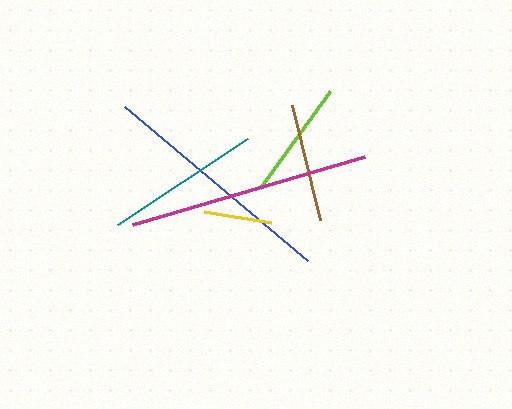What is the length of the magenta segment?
The magenta segment is approximately 242 pixels long.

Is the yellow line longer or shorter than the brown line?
The brown line is longer than the yellow line.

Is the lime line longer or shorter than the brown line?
The lime line is longer than the brown line.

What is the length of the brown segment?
The brown segment is approximately 119 pixels long.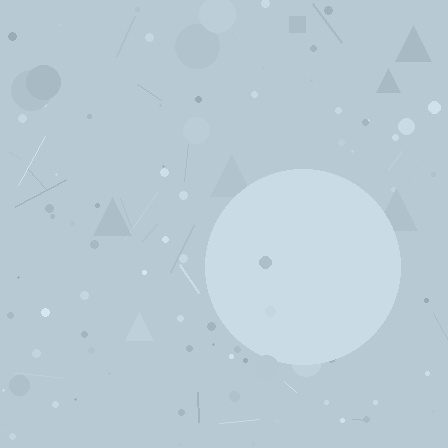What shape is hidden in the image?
A circle is hidden in the image.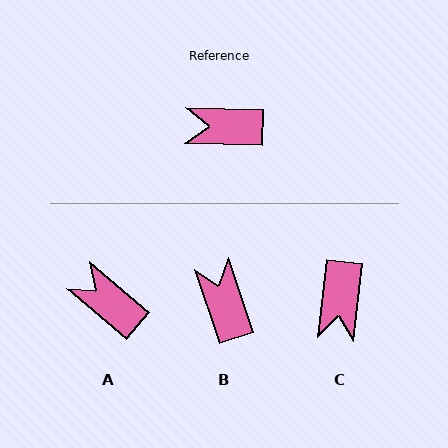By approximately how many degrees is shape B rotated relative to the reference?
Approximately 70 degrees clockwise.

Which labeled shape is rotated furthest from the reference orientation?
C, about 85 degrees away.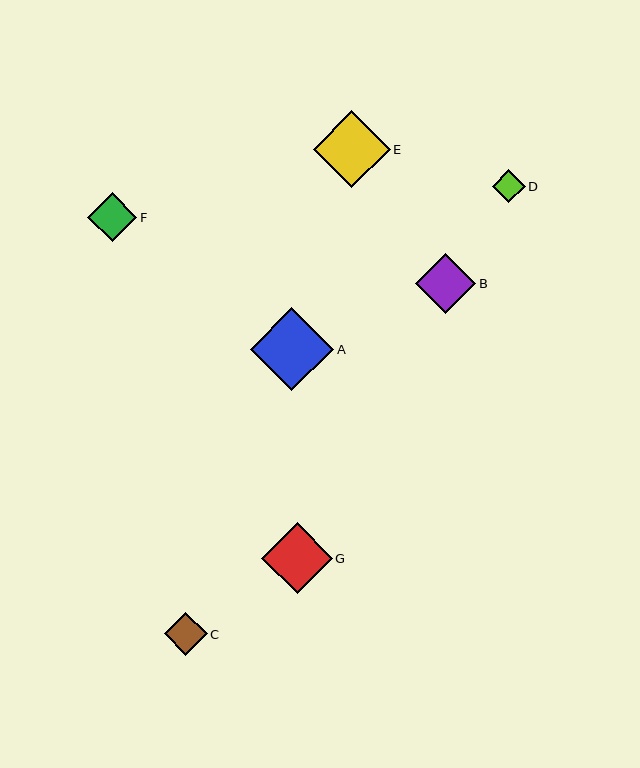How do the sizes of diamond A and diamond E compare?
Diamond A and diamond E are approximately the same size.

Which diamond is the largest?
Diamond A is the largest with a size of approximately 84 pixels.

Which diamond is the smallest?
Diamond D is the smallest with a size of approximately 33 pixels.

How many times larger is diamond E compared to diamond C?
Diamond E is approximately 1.8 times the size of diamond C.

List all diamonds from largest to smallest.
From largest to smallest: A, E, G, B, F, C, D.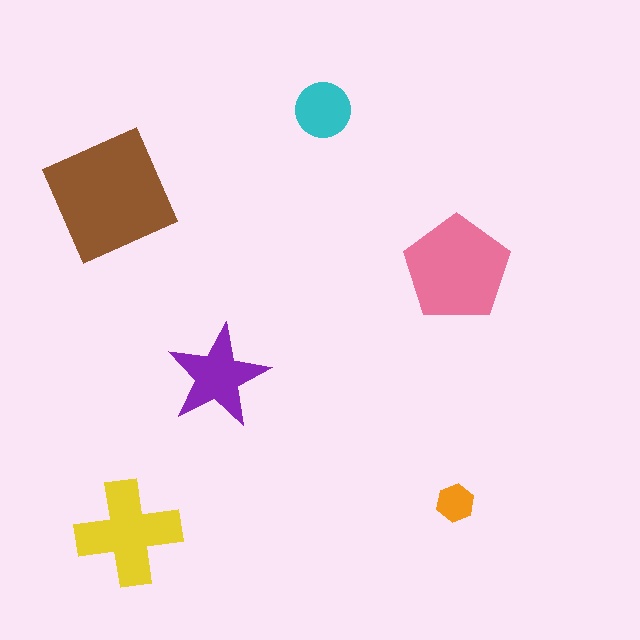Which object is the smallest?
The orange hexagon.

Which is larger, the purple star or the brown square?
The brown square.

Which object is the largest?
The brown square.